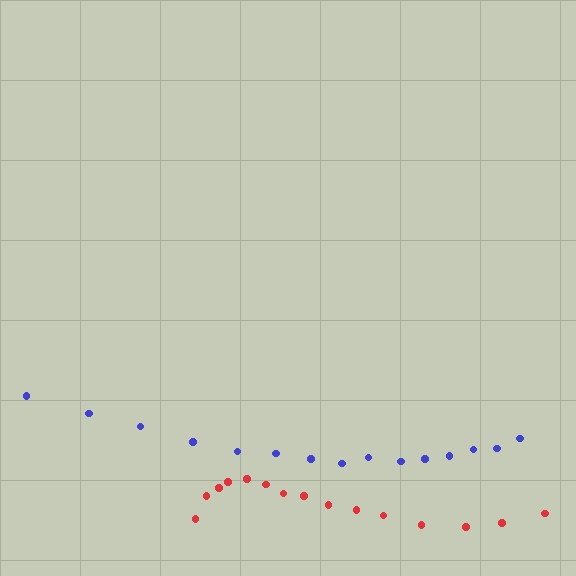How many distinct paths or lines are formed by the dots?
There are 2 distinct paths.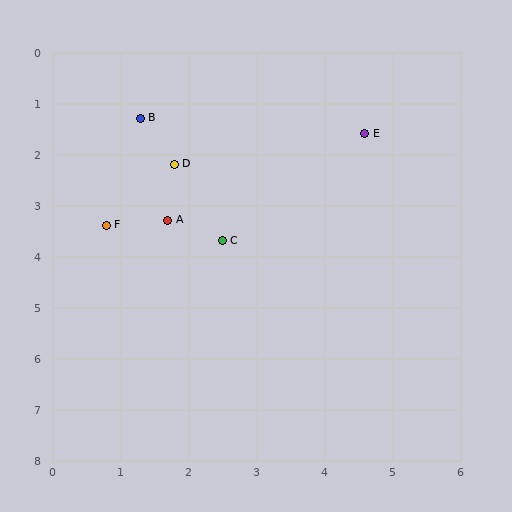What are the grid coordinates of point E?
Point E is at approximately (4.6, 1.6).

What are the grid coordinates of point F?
Point F is at approximately (0.8, 3.4).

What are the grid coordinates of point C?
Point C is at approximately (2.5, 3.7).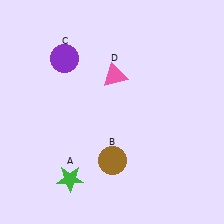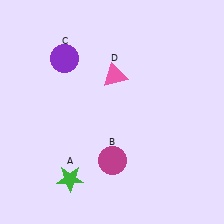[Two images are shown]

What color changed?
The circle (B) changed from brown in Image 1 to magenta in Image 2.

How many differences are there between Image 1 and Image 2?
There is 1 difference between the two images.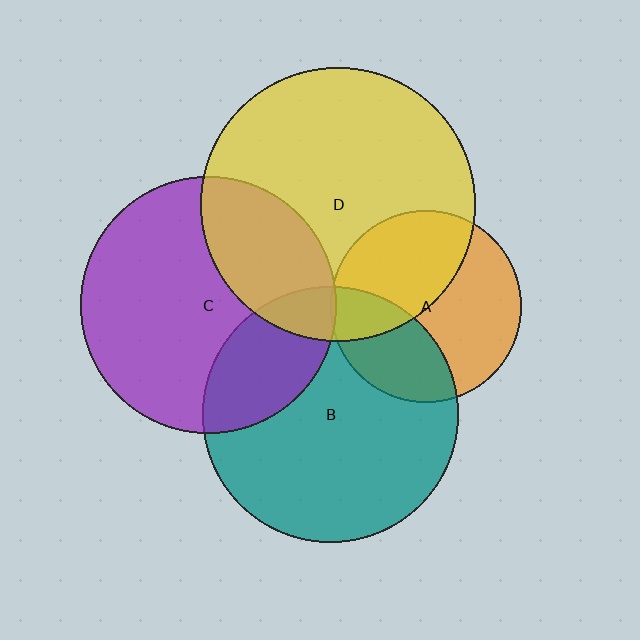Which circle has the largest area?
Circle D (yellow).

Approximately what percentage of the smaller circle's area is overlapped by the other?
Approximately 25%.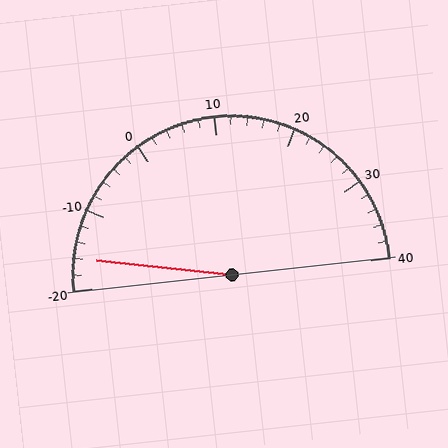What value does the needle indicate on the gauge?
The needle indicates approximately -16.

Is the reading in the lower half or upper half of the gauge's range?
The reading is in the lower half of the range (-20 to 40).